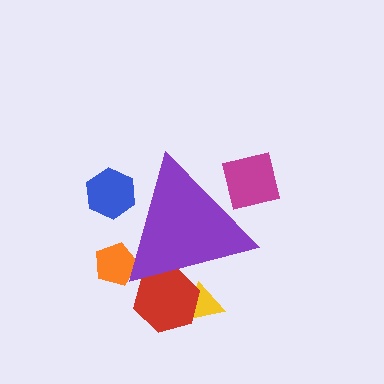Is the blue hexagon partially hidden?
Yes, the blue hexagon is partially hidden behind the purple triangle.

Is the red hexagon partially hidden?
Yes, the red hexagon is partially hidden behind the purple triangle.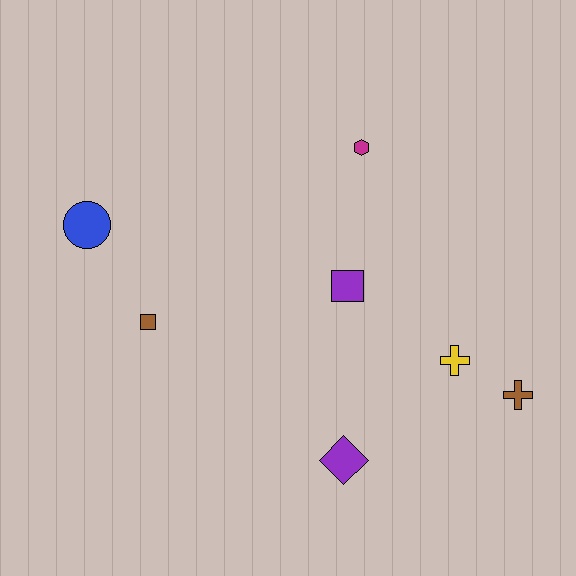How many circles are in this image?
There is 1 circle.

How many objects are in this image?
There are 7 objects.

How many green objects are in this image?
There are no green objects.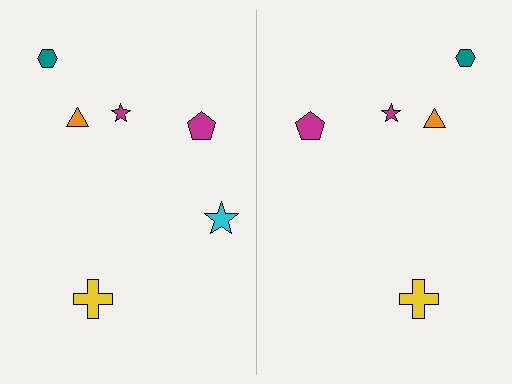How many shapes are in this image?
There are 11 shapes in this image.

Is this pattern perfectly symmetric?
No, the pattern is not perfectly symmetric. A cyan star is missing from the right side.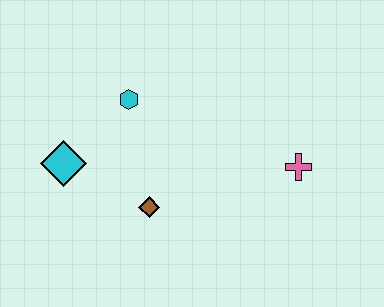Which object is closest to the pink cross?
The brown diamond is closest to the pink cross.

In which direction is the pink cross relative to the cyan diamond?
The pink cross is to the right of the cyan diamond.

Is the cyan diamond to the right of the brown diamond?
No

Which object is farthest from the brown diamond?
The pink cross is farthest from the brown diamond.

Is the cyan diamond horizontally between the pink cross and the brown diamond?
No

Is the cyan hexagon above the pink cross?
Yes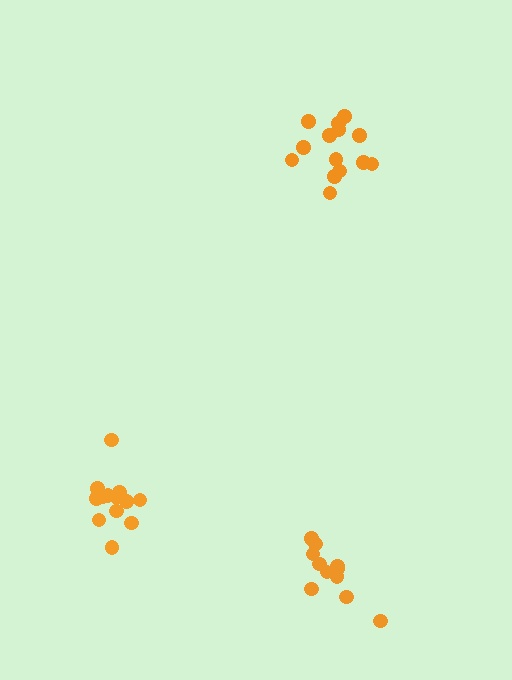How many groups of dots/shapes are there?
There are 3 groups.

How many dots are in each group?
Group 1: 14 dots, Group 2: 13 dots, Group 3: 11 dots (38 total).